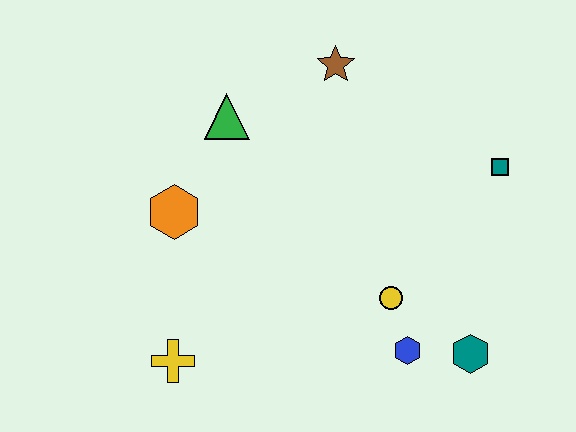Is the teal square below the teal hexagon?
No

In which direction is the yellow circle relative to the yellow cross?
The yellow circle is to the right of the yellow cross.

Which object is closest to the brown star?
The green triangle is closest to the brown star.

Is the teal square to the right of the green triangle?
Yes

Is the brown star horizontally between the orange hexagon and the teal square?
Yes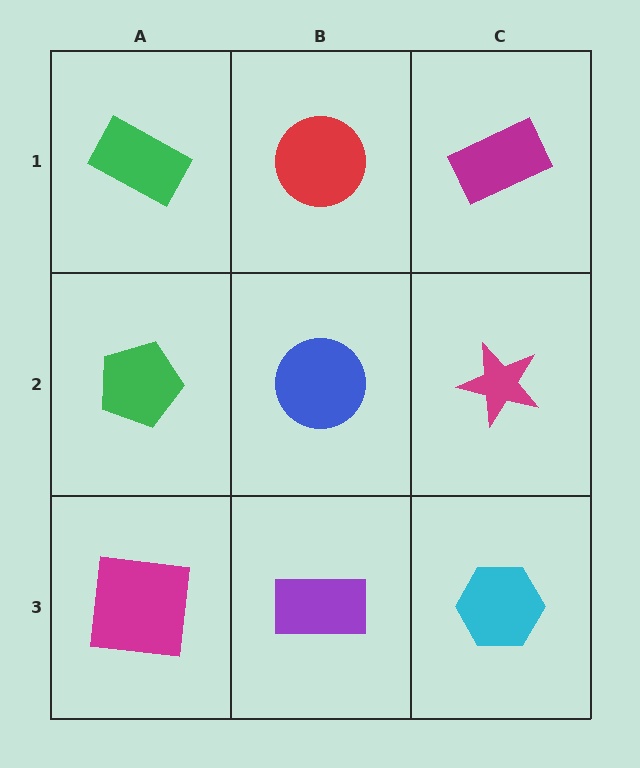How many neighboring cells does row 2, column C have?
3.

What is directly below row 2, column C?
A cyan hexagon.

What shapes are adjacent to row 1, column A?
A green pentagon (row 2, column A), a red circle (row 1, column B).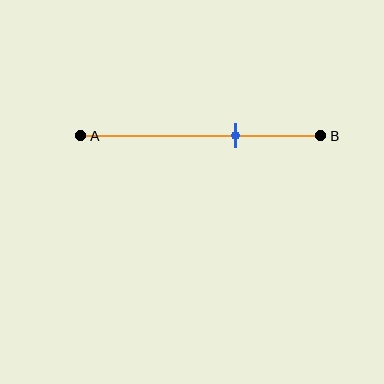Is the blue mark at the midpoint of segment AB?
No, the mark is at about 65% from A, not at the 50% midpoint.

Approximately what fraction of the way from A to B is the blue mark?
The blue mark is approximately 65% of the way from A to B.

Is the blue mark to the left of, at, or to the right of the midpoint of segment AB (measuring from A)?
The blue mark is to the right of the midpoint of segment AB.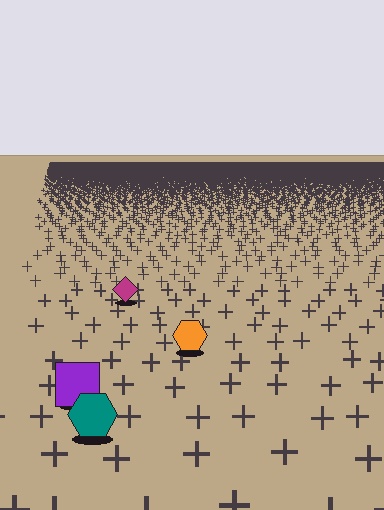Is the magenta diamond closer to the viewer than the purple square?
No. The purple square is closer — you can tell from the texture gradient: the ground texture is coarser near it.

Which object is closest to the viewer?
The teal hexagon is closest. The texture marks near it are larger and more spread out.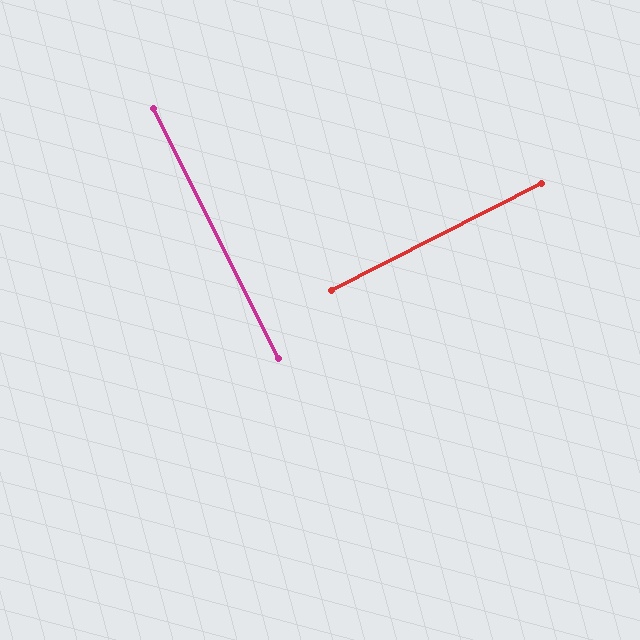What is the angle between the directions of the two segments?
Approximately 90 degrees.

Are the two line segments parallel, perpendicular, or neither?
Perpendicular — they meet at approximately 90°.